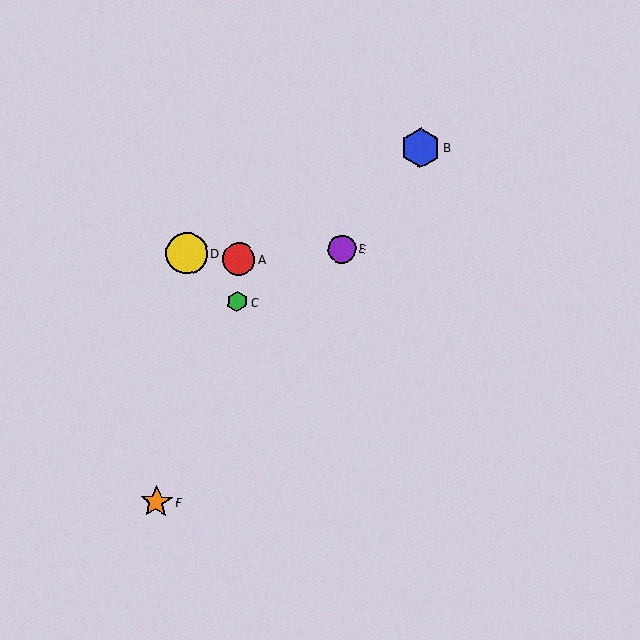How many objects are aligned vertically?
2 objects (A, C) are aligned vertically.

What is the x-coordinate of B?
Object B is at x≈421.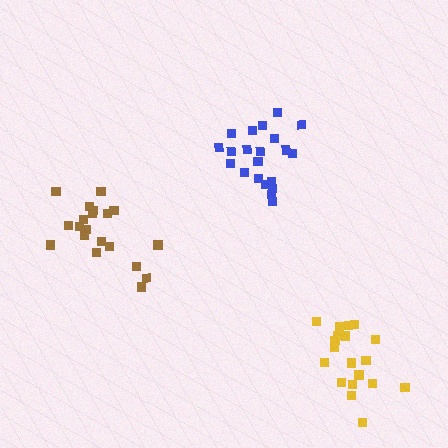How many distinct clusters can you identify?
There are 3 distinct clusters.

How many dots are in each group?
Group 1: 21 dots, Group 2: 19 dots, Group 3: 20 dots (60 total).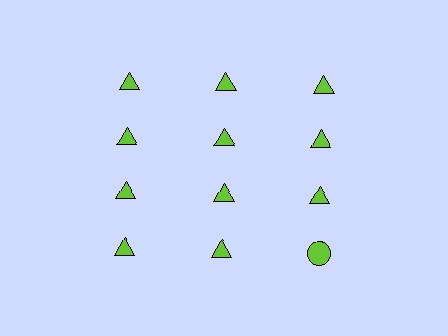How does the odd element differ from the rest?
It has a different shape: circle instead of triangle.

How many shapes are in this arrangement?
There are 12 shapes arranged in a grid pattern.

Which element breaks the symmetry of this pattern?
The lime circle in the fourth row, center column breaks the symmetry. All other shapes are lime triangles.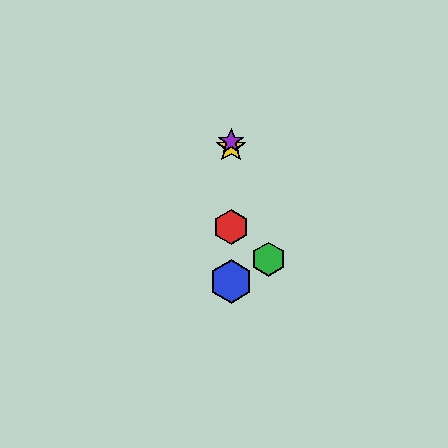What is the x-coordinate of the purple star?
The purple star is at x≈231.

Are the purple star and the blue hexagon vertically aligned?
Yes, both are at x≈231.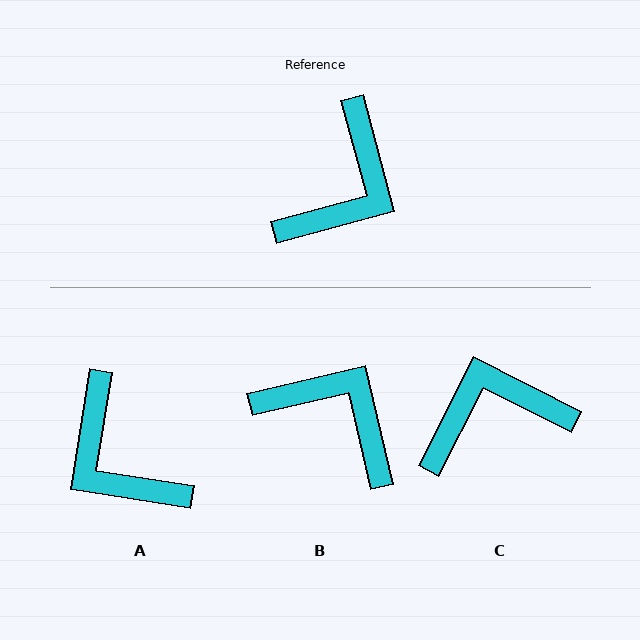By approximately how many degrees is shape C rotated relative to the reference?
Approximately 138 degrees counter-clockwise.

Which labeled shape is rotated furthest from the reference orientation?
C, about 138 degrees away.